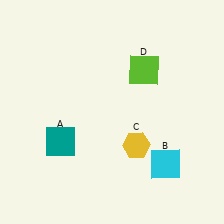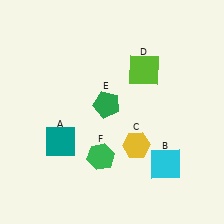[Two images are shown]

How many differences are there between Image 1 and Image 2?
There are 2 differences between the two images.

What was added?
A green pentagon (E), a green hexagon (F) were added in Image 2.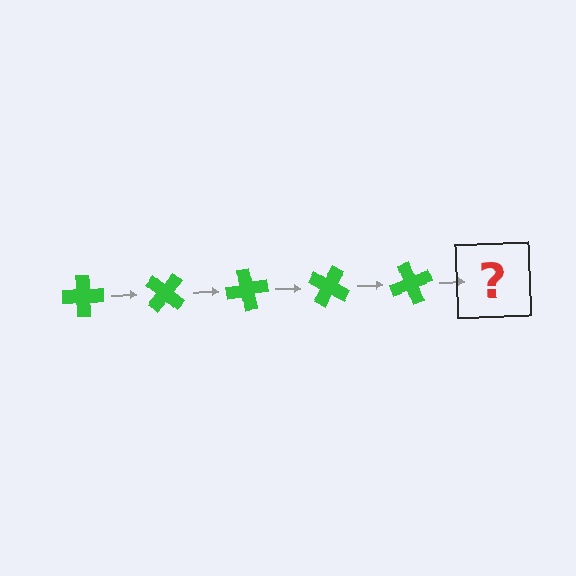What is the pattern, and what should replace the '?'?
The pattern is that the cross rotates 40 degrees each step. The '?' should be a green cross rotated 200 degrees.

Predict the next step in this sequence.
The next step is a green cross rotated 200 degrees.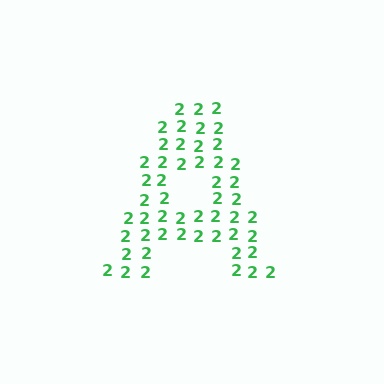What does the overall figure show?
The overall figure shows the letter A.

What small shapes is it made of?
It is made of small digit 2's.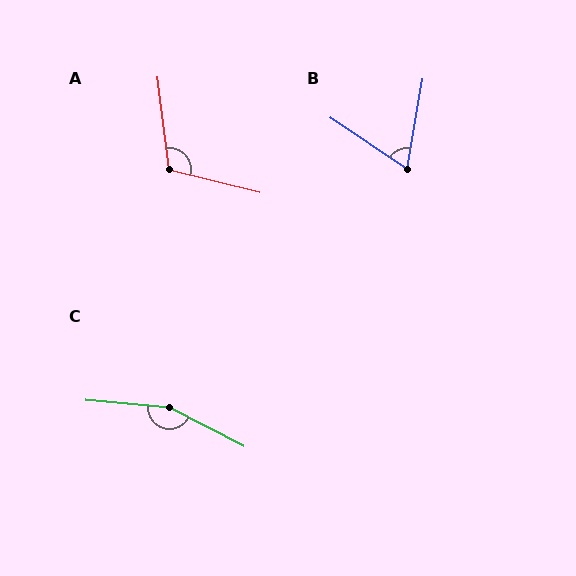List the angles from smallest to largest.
B (66°), A (111°), C (158°).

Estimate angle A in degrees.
Approximately 111 degrees.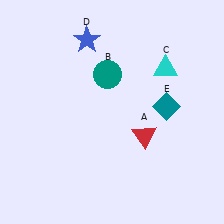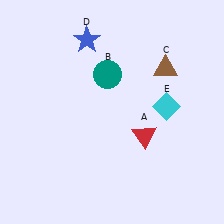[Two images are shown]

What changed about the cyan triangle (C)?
In Image 1, C is cyan. In Image 2, it changed to brown.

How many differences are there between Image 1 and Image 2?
There are 2 differences between the two images.